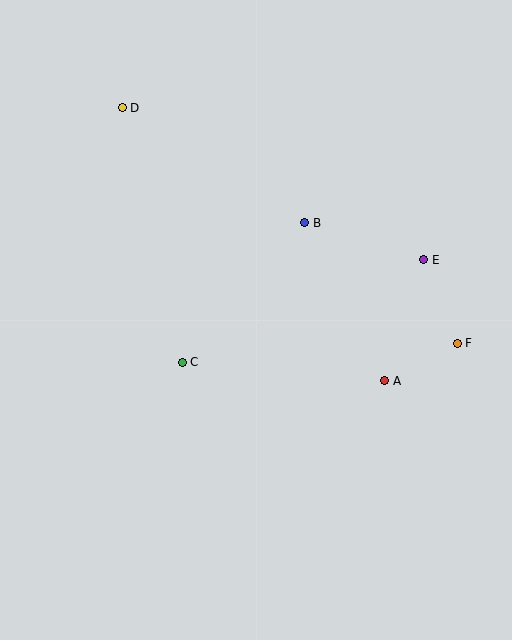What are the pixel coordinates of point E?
Point E is at (424, 260).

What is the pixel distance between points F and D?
The distance between F and D is 410 pixels.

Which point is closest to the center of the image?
Point C at (182, 362) is closest to the center.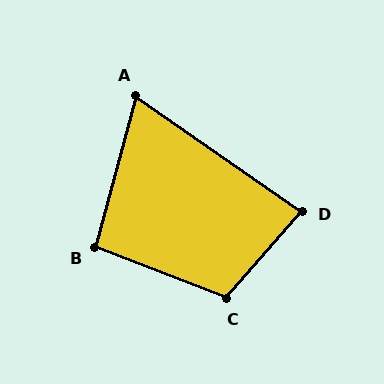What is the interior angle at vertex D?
Approximately 84 degrees (acute).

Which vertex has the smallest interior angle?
A, at approximately 70 degrees.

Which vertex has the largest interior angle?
C, at approximately 110 degrees.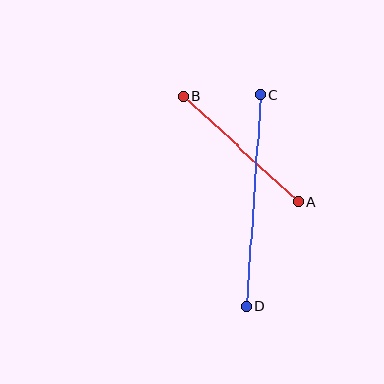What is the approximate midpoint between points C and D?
The midpoint is at approximately (253, 200) pixels.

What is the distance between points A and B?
The distance is approximately 156 pixels.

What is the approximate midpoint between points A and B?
The midpoint is at approximately (241, 149) pixels.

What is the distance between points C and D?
The distance is approximately 212 pixels.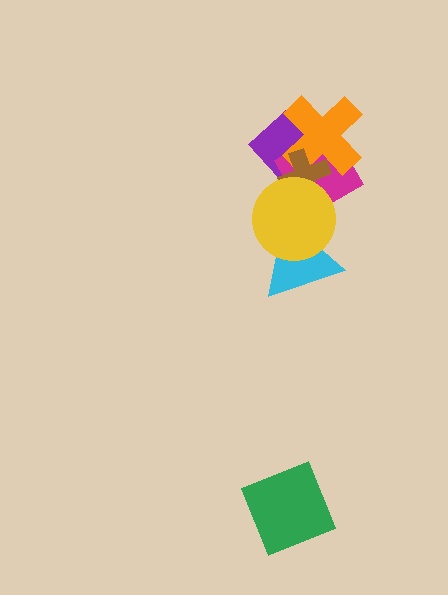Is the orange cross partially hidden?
Yes, it is partially covered by another shape.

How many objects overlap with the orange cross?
3 objects overlap with the orange cross.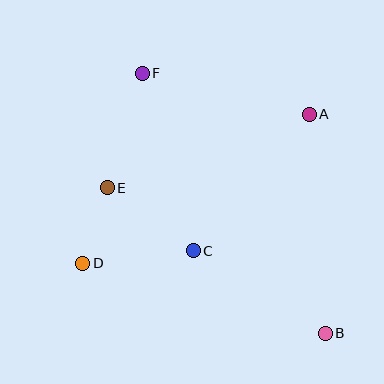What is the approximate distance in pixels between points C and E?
The distance between C and E is approximately 107 pixels.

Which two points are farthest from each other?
Points B and F are farthest from each other.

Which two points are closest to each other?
Points D and E are closest to each other.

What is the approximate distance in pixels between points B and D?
The distance between B and D is approximately 252 pixels.